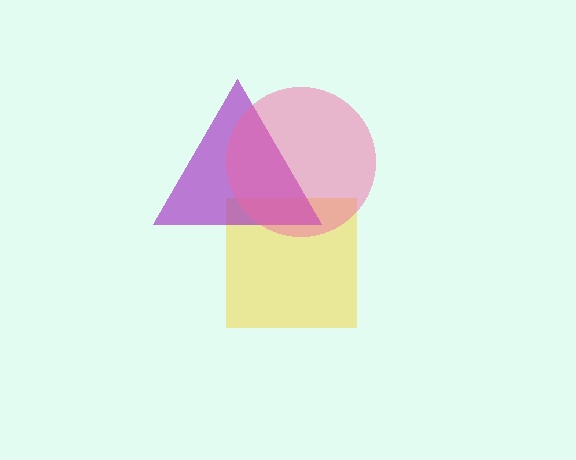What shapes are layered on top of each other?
The layered shapes are: a yellow square, a purple triangle, a pink circle.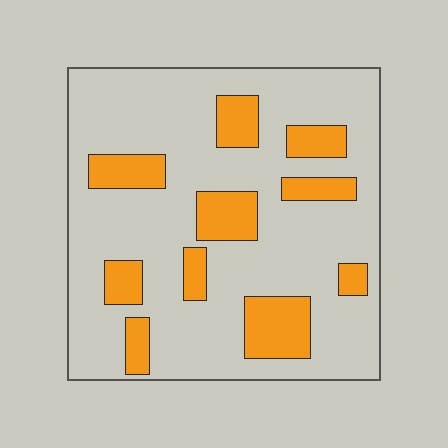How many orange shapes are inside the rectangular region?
10.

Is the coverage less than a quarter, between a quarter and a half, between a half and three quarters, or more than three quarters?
Less than a quarter.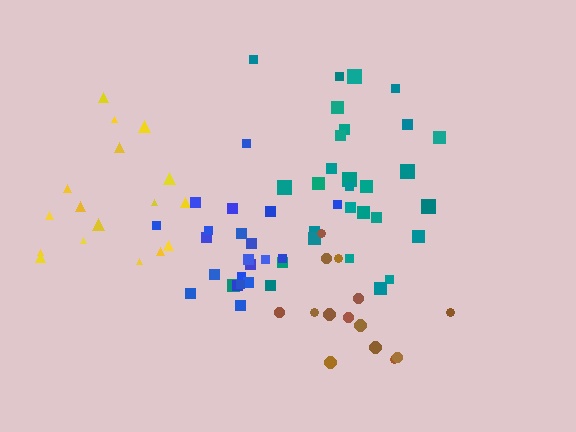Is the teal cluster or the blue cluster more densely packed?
Blue.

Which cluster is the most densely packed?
Blue.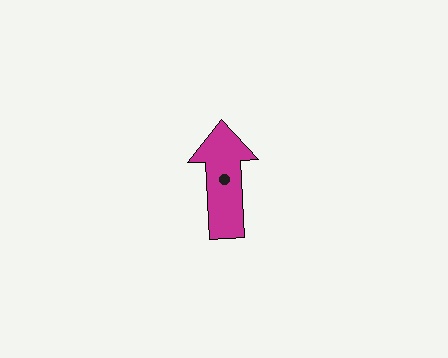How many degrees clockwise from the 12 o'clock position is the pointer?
Approximately 357 degrees.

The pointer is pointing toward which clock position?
Roughly 12 o'clock.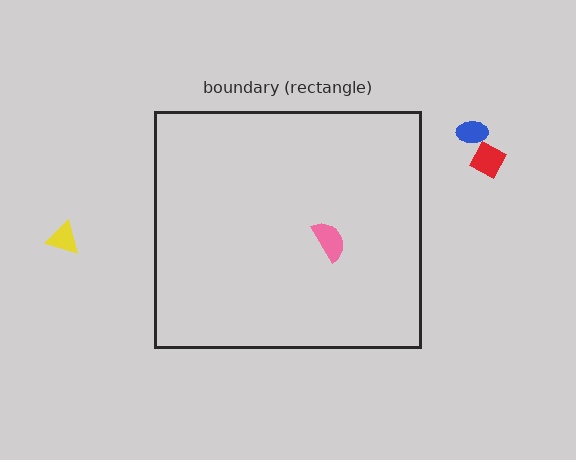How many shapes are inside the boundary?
1 inside, 3 outside.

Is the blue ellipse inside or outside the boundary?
Outside.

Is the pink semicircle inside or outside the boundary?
Inside.